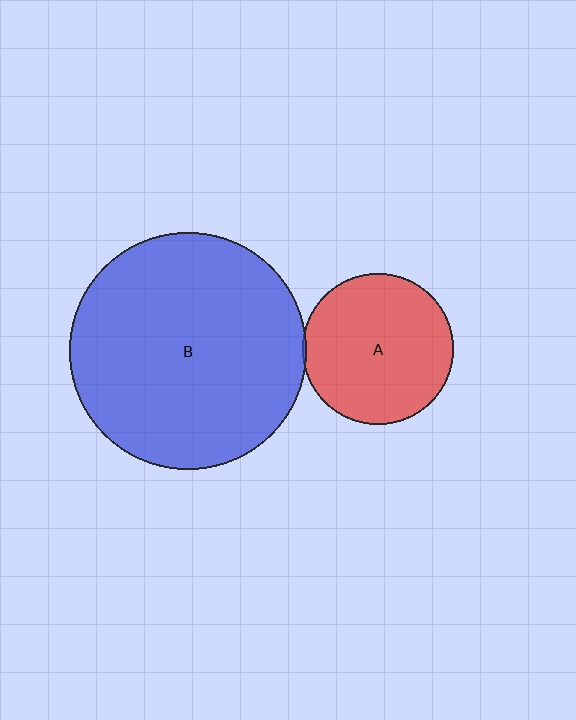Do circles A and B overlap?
Yes.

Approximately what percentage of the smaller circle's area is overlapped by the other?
Approximately 5%.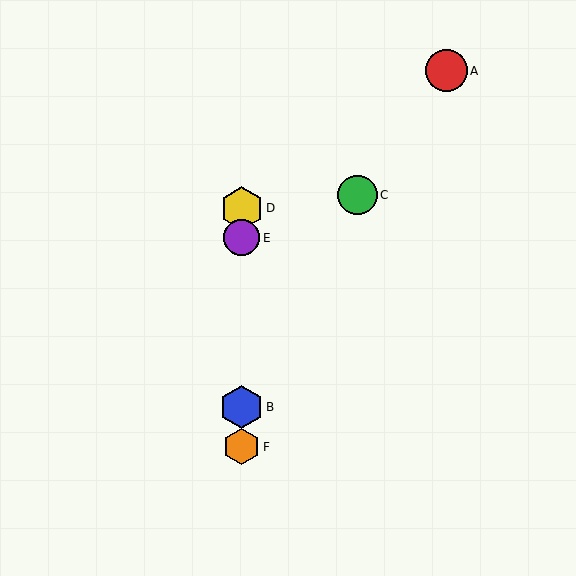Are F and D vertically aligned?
Yes, both are at x≈242.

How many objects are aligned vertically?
4 objects (B, D, E, F) are aligned vertically.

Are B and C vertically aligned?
No, B is at x≈242 and C is at x≈358.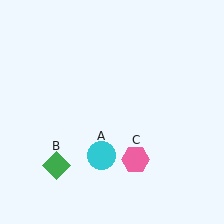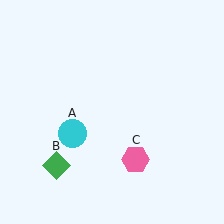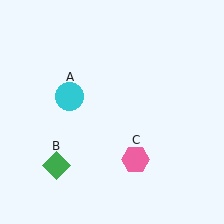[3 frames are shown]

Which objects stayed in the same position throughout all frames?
Green diamond (object B) and pink hexagon (object C) remained stationary.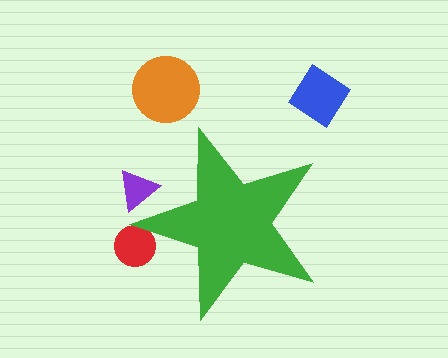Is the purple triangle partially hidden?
Yes, the purple triangle is partially hidden behind the green star.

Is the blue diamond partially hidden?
No, the blue diamond is fully visible.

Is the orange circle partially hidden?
No, the orange circle is fully visible.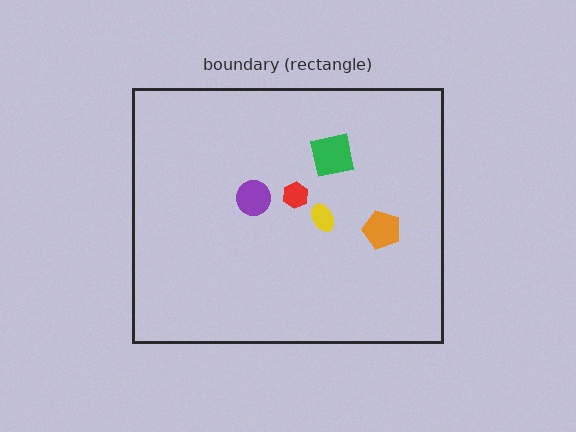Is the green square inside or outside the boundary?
Inside.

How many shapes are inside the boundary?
5 inside, 0 outside.